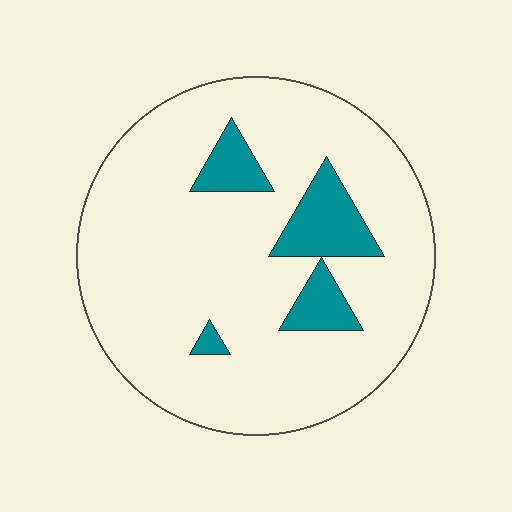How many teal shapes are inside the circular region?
4.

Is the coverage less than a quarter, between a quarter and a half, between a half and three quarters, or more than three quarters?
Less than a quarter.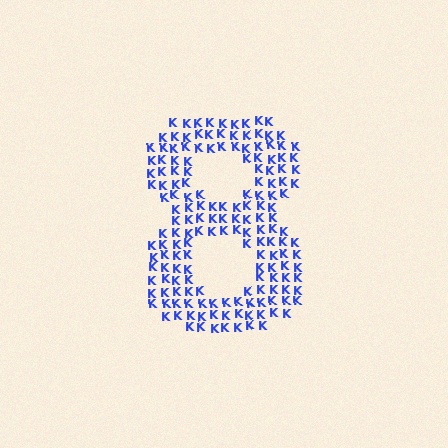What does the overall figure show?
The overall figure shows the digit 8.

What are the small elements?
The small elements are letter K's.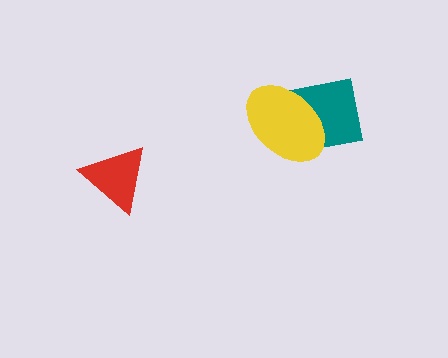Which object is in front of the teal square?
The yellow ellipse is in front of the teal square.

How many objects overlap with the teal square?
1 object overlaps with the teal square.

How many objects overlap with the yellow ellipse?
1 object overlaps with the yellow ellipse.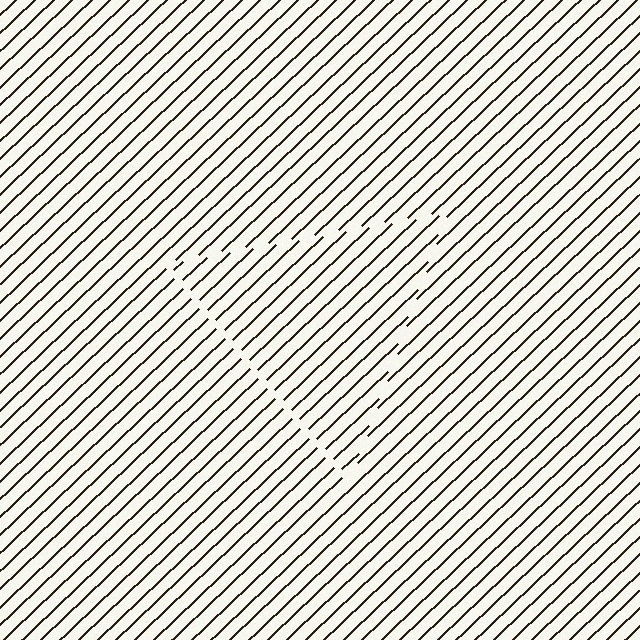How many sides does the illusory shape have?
3 sides — the line-ends trace a triangle.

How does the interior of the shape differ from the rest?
The interior of the shape contains the same grating, shifted by half a period — the contour is defined by the phase discontinuity where line-ends from the inner and outer gratings abut.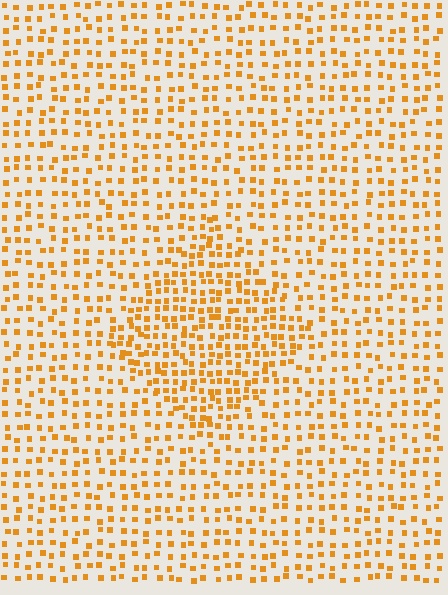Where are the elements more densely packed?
The elements are more densely packed inside the diamond boundary.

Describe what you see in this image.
The image contains small orange elements arranged at two different densities. A diamond-shaped region is visible where the elements are more densely packed than the surrounding area.